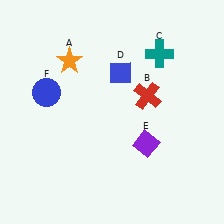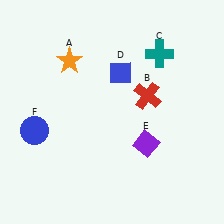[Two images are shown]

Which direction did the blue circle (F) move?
The blue circle (F) moved down.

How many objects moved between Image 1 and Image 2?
1 object moved between the two images.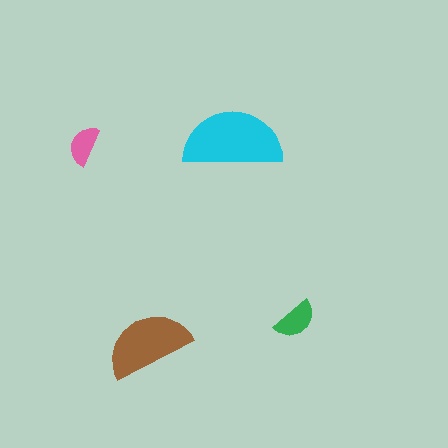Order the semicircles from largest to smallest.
the cyan one, the brown one, the green one, the pink one.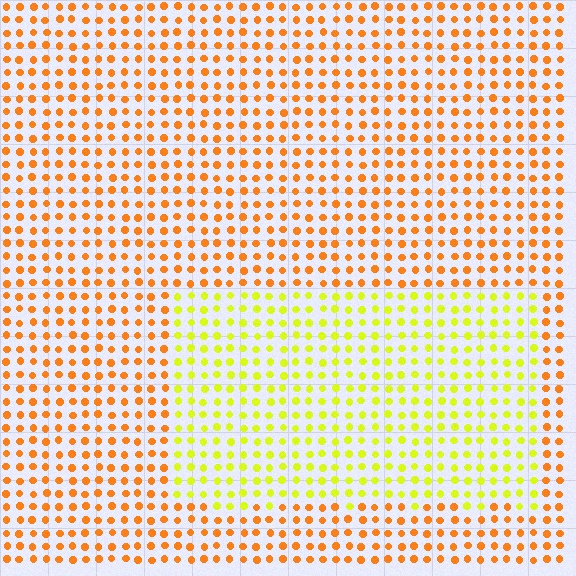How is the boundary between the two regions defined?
The boundary is defined purely by a slight shift in hue (about 42 degrees). Spacing, size, and orientation are identical on both sides.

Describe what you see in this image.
The image is filled with small orange elements in a uniform arrangement. A rectangle-shaped region is visible where the elements are tinted to a slightly different hue, forming a subtle color boundary.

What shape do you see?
I see a rectangle.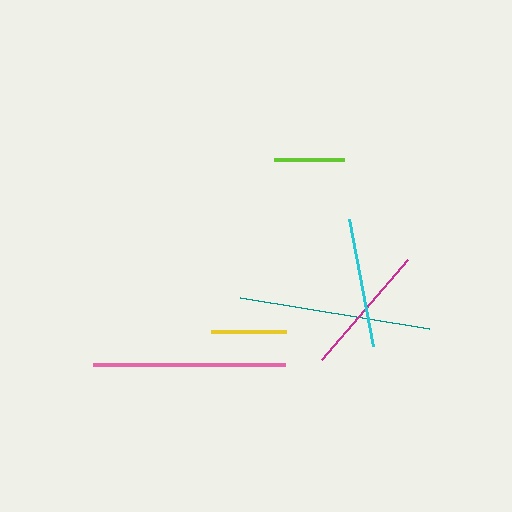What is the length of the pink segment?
The pink segment is approximately 192 pixels long.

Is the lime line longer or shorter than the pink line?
The pink line is longer than the lime line.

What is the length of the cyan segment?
The cyan segment is approximately 130 pixels long.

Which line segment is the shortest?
The lime line is the shortest at approximately 70 pixels.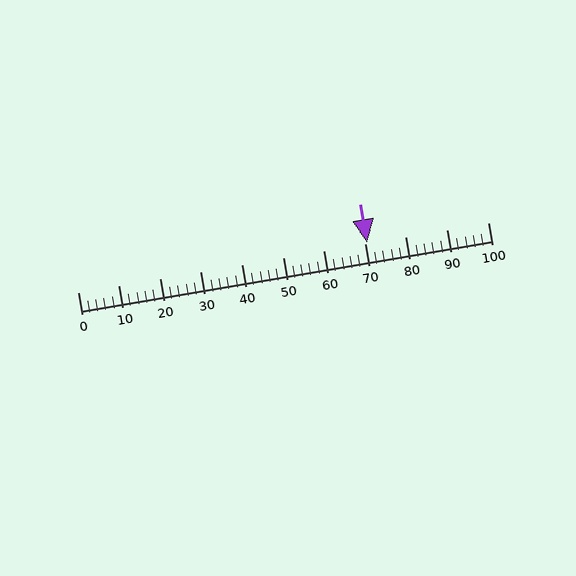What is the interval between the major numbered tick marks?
The major tick marks are spaced 10 units apart.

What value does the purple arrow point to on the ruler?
The purple arrow points to approximately 71.